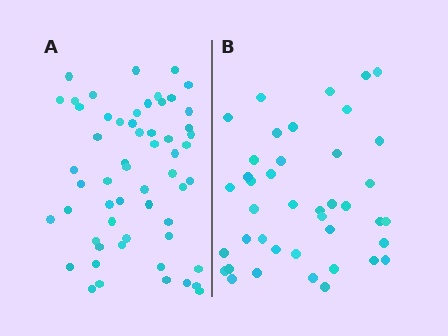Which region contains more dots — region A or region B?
Region A (the left region) has more dots.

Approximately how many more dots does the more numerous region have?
Region A has approximately 15 more dots than region B.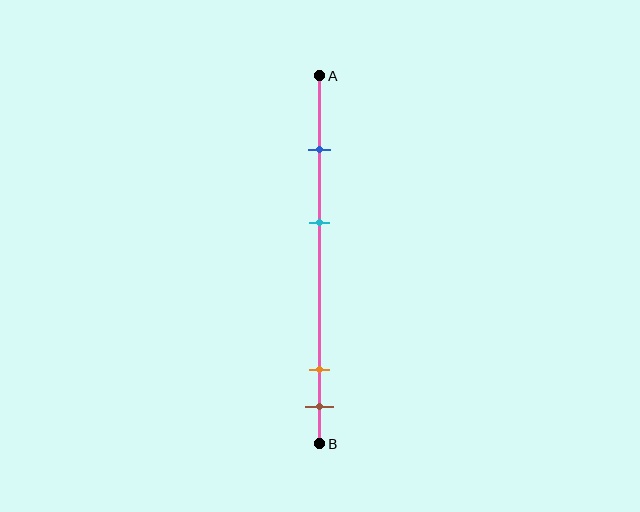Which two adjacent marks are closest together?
The orange and brown marks are the closest adjacent pair.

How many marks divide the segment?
There are 4 marks dividing the segment.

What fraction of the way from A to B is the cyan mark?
The cyan mark is approximately 40% (0.4) of the way from A to B.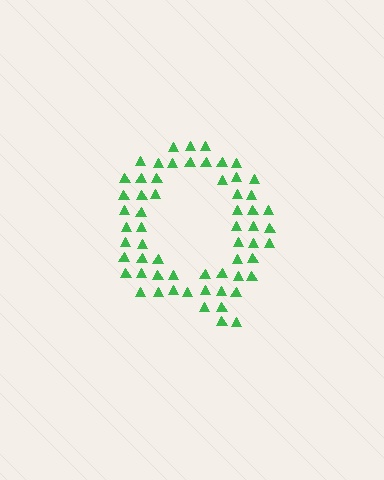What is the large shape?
The large shape is the letter Q.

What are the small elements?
The small elements are triangles.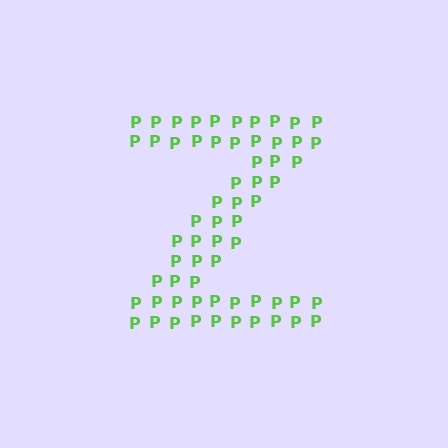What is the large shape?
The large shape is the letter Z.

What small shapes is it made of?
It is made of small letter P's.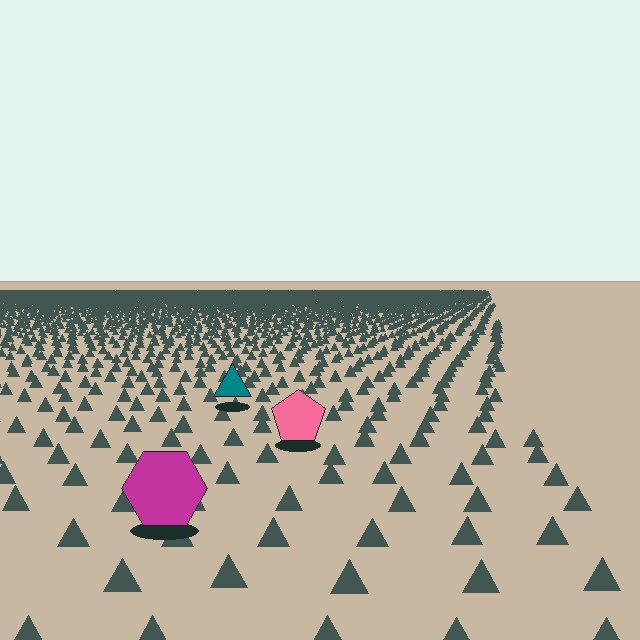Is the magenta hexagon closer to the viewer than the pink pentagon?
Yes. The magenta hexagon is closer — you can tell from the texture gradient: the ground texture is coarser near it.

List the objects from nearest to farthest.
From nearest to farthest: the magenta hexagon, the pink pentagon, the teal triangle.